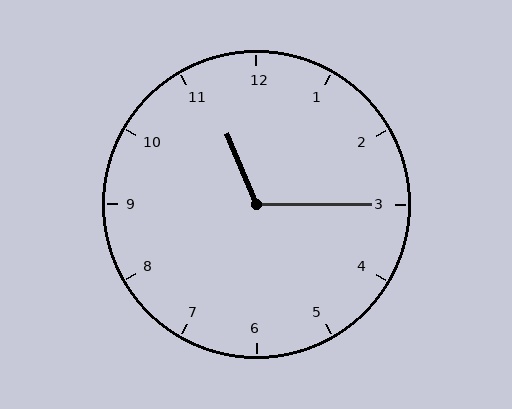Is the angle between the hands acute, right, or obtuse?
It is obtuse.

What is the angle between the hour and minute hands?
Approximately 112 degrees.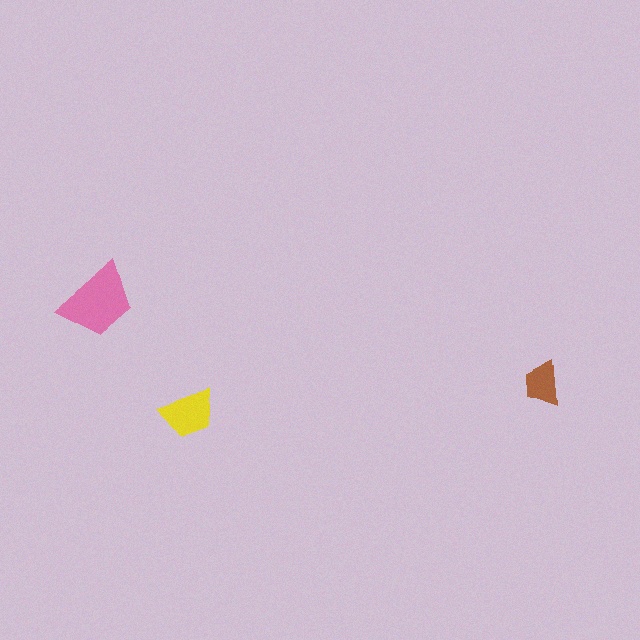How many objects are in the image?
There are 3 objects in the image.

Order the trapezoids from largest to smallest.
the pink one, the yellow one, the brown one.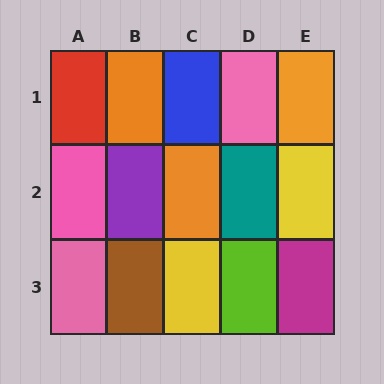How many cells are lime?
1 cell is lime.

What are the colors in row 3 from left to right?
Pink, brown, yellow, lime, magenta.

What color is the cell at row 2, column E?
Yellow.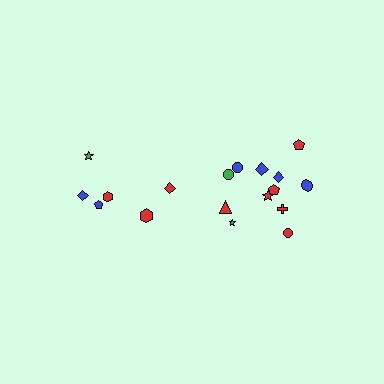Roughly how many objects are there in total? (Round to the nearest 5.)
Roughly 20 objects in total.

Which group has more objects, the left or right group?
The right group.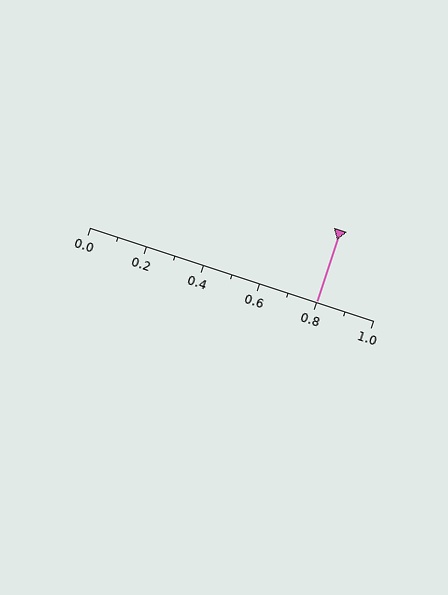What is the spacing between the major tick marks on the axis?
The major ticks are spaced 0.2 apart.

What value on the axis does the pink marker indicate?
The marker indicates approximately 0.8.